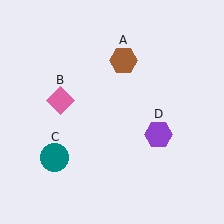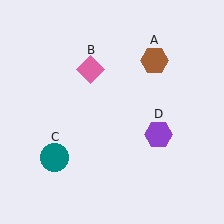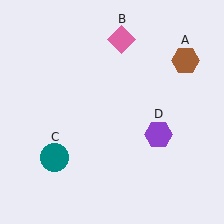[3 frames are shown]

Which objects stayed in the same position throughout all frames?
Teal circle (object C) and purple hexagon (object D) remained stationary.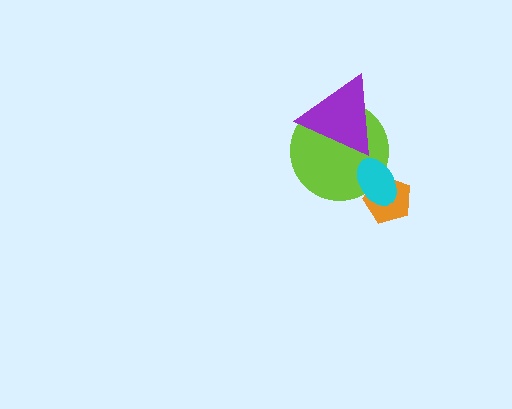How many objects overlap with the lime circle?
2 objects overlap with the lime circle.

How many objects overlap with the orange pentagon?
1 object overlaps with the orange pentagon.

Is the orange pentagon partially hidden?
Yes, it is partially covered by another shape.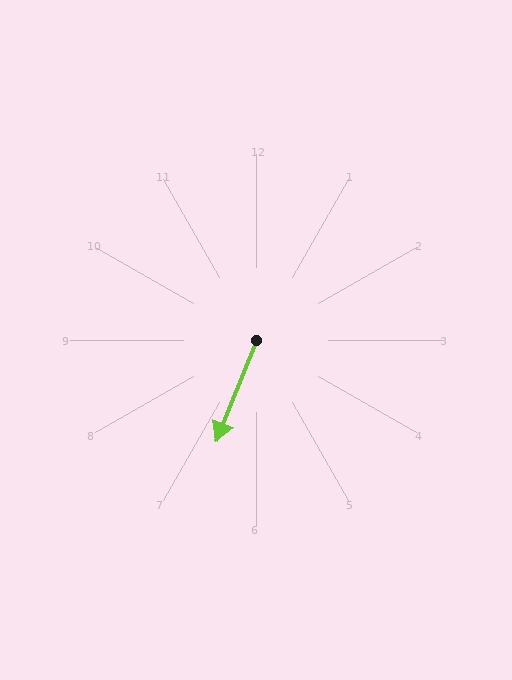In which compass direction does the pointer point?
South.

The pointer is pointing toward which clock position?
Roughly 7 o'clock.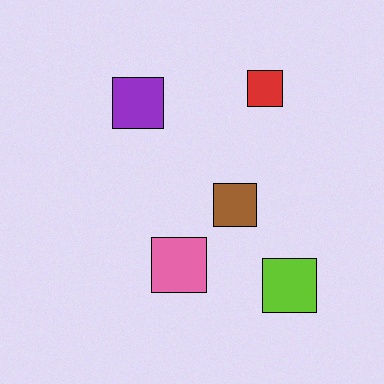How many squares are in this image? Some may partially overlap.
There are 5 squares.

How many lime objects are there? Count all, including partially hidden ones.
There is 1 lime object.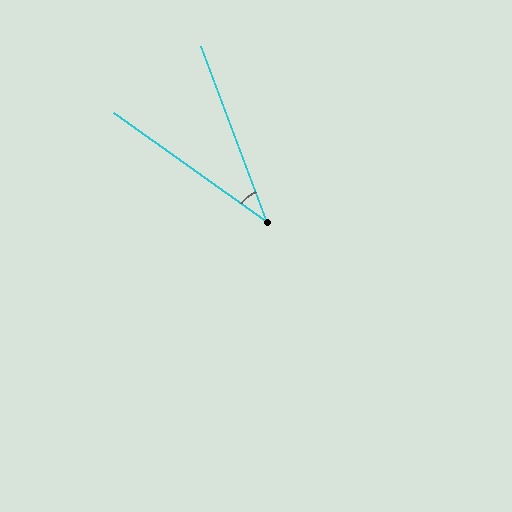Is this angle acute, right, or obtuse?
It is acute.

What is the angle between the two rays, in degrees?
Approximately 34 degrees.